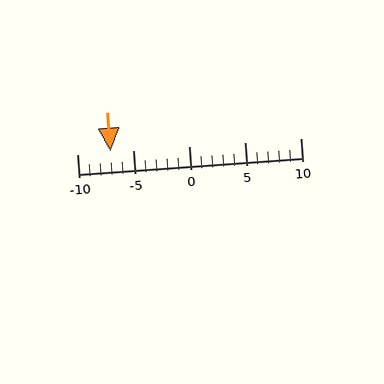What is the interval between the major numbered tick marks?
The major tick marks are spaced 5 units apart.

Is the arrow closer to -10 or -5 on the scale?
The arrow is closer to -5.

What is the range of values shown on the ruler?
The ruler shows values from -10 to 10.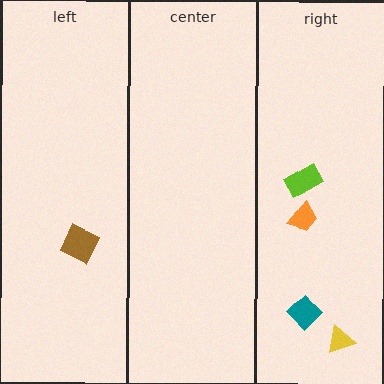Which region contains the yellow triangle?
The right region.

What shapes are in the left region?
The brown square.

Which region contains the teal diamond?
The right region.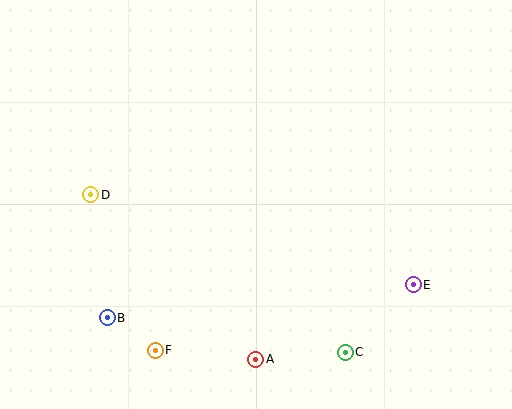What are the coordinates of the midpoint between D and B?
The midpoint between D and B is at (99, 256).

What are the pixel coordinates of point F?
Point F is at (155, 350).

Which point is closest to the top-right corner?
Point E is closest to the top-right corner.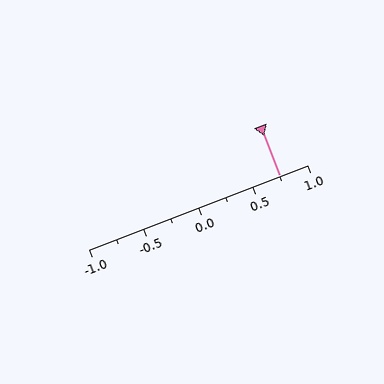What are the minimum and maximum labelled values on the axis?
The axis runs from -1.0 to 1.0.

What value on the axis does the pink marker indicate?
The marker indicates approximately 0.75.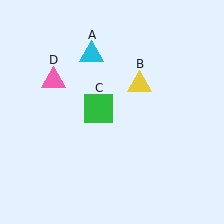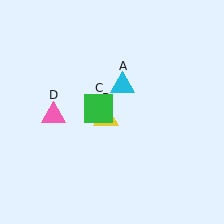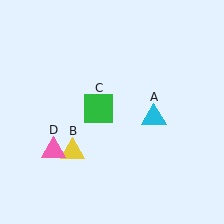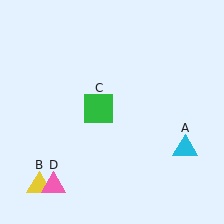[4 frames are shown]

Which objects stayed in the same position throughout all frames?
Green square (object C) remained stationary.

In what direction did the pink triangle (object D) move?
The pink triangle (object D) moved down.